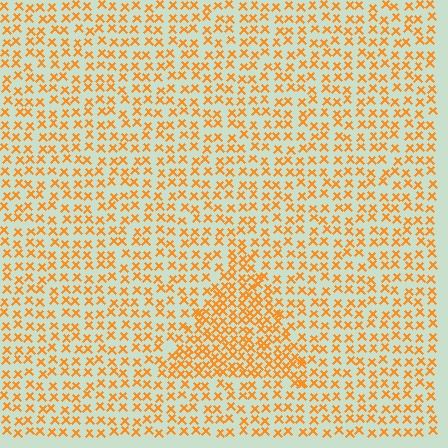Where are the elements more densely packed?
The elements are more densely packed inside the triangle boundary.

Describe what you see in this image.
The image contains small orange elements arranged at two different densities. A triangle-shaped region is visible where the elements are more densely packed than the surrounding area.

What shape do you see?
I see a triangle.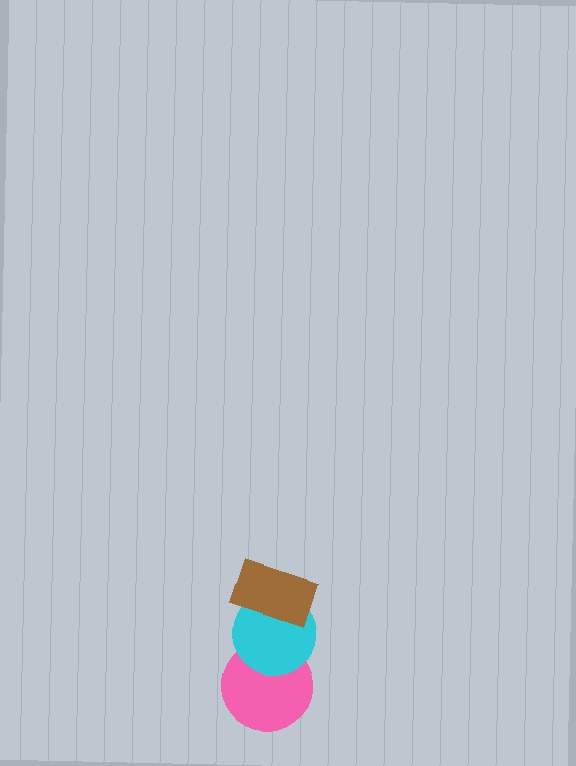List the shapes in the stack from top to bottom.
From top to bottom: the brown rectangle, the cyan circle, the pink circle.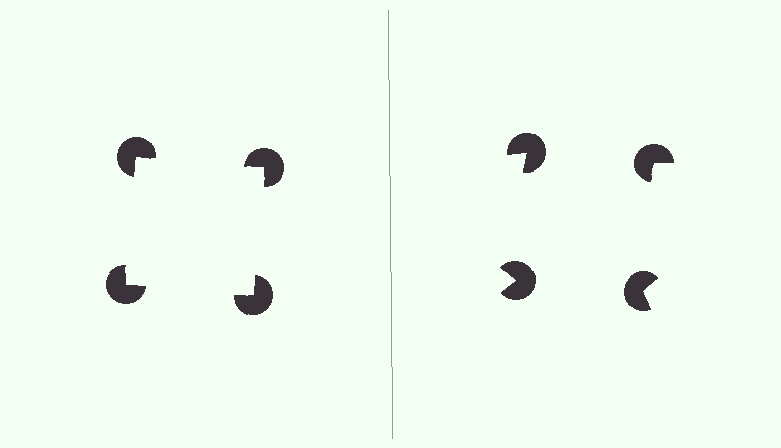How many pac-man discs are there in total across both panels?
8 — 4 on each side.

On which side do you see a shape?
An illusory square appears on the left side. On the right side the wedge cuts are rotated, so no coherent shape forms.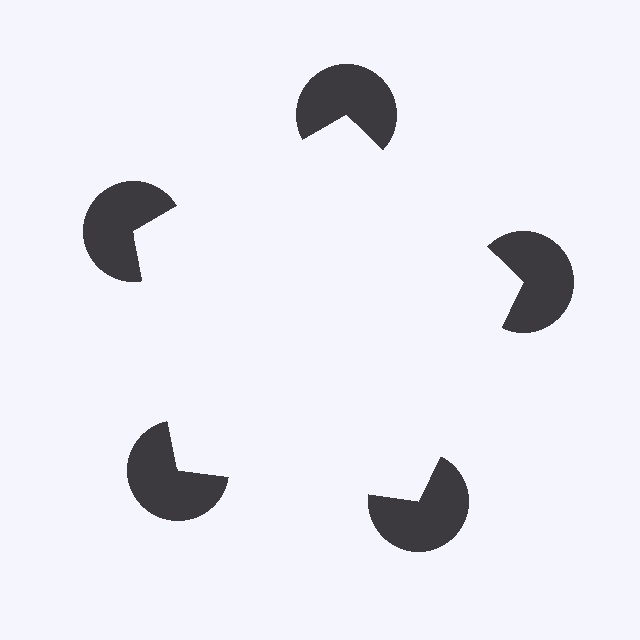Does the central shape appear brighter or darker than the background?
It typically appears slightly brighter than the background, even though no actual brightness change is drawn.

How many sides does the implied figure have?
5 sides.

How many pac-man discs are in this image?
There are 5 — one at each vertex of the illusory pentagon.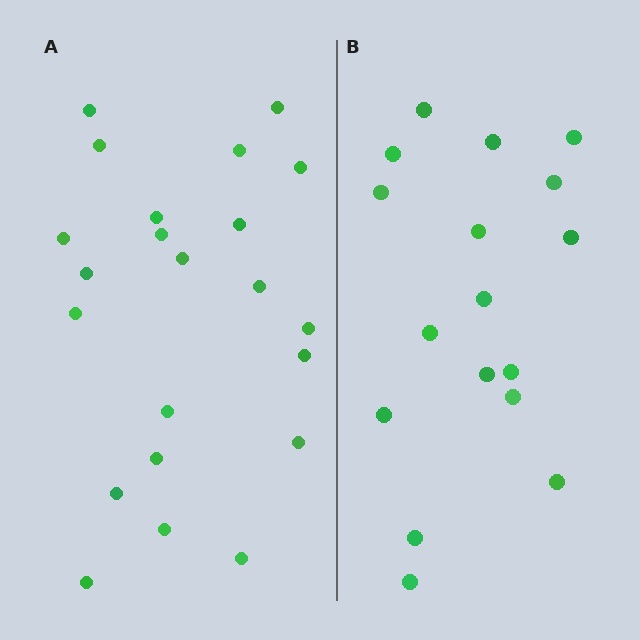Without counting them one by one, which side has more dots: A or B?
Region A (the left region) has more dots.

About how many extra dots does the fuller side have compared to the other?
Region A has about 5 more dots than region B.